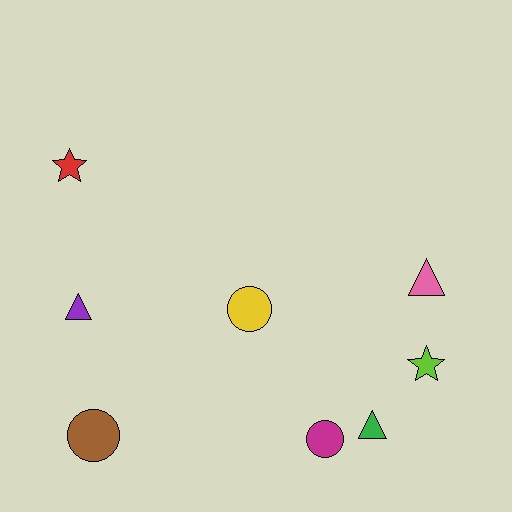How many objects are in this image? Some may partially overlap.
There are 8 objects.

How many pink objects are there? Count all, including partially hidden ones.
There is 1 pink object.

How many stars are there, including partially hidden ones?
There are 2 stars.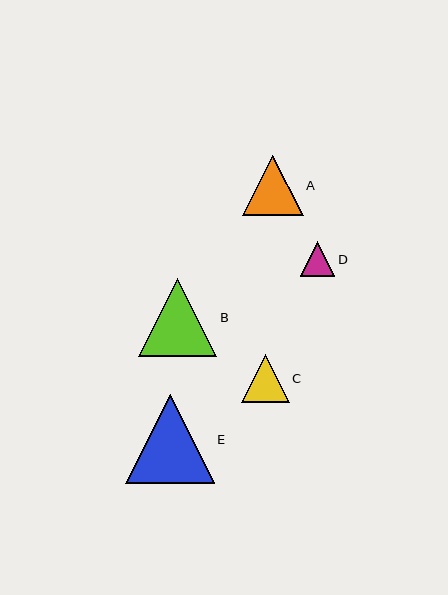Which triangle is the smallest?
Triangle D is the smallest with a size of approximately 35 pixels.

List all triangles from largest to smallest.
From largest to smallest: E, B, A, C, D.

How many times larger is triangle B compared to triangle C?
Triangle B is approximately 1.6 times the size of triangle C.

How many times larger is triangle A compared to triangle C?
Triangle A is approximately 1.3 times the size of triangle C.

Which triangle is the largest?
Triangle E is the largest with a size of approximately 89 pixels.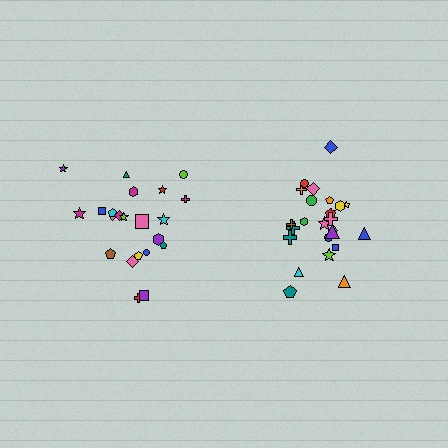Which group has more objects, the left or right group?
The right group.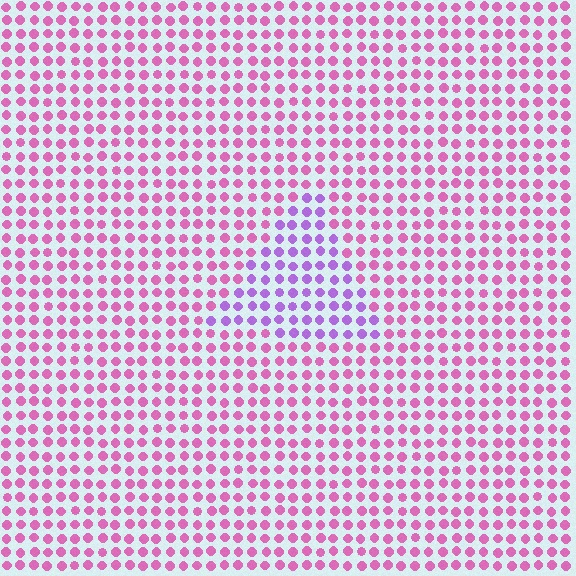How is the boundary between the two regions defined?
The boundary is defined purely by a slight shift in hue (about 42 degrees). Spacing, size, and orientation are identical on both sides.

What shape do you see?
I see a triangle.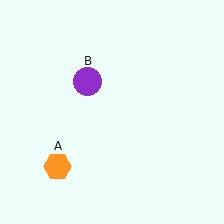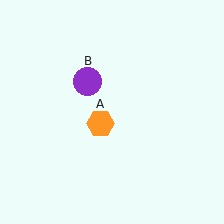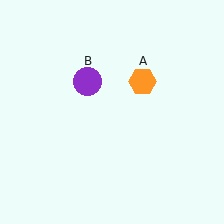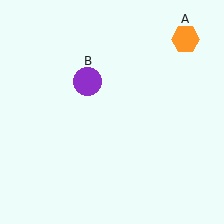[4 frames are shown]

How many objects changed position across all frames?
1 object changed position: orange hexagon (object A).